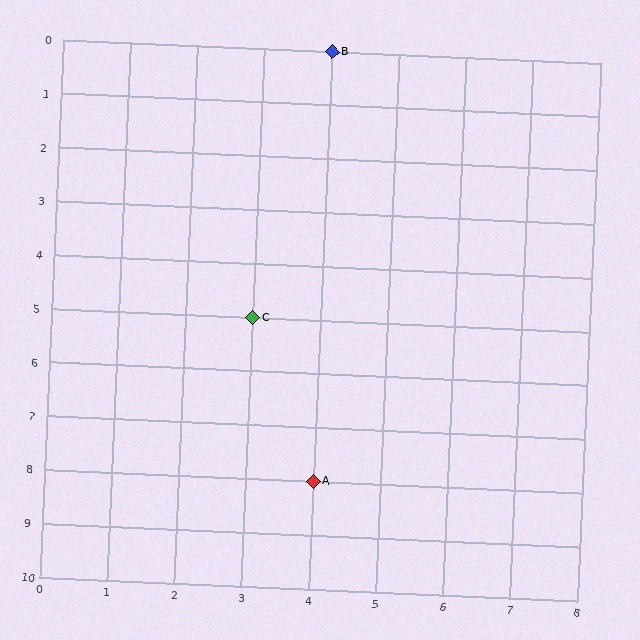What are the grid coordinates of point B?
Point B is at grid coordinates (4, 0).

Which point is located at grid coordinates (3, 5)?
Point C is at (3, 5).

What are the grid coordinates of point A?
Point A is at grid coordinates (4, 8).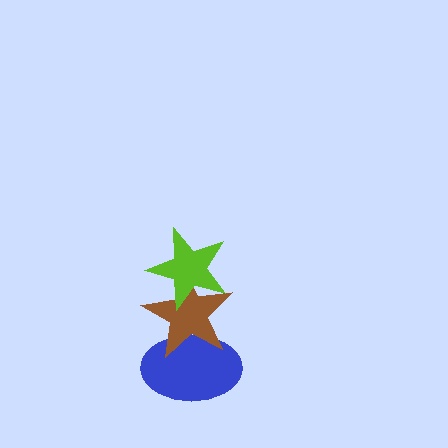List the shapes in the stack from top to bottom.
From top to bottom: the lime star, the brown star, the blue ellipse.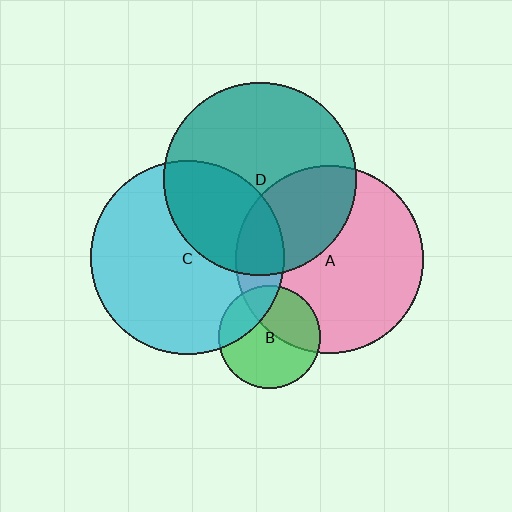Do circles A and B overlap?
Yes.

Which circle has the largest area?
Circle C (cyan).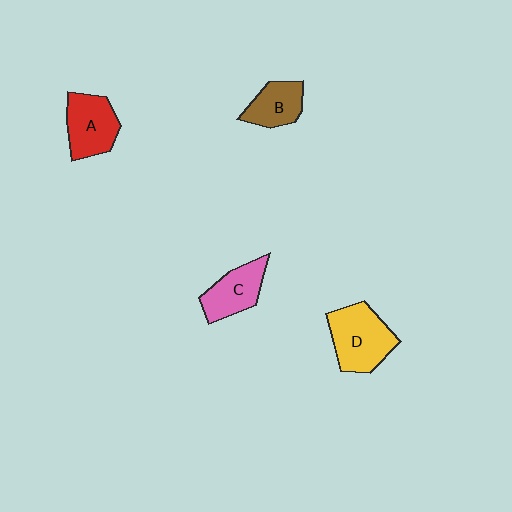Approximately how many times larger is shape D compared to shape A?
Approximately 1.2 times.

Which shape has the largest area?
Shape D (yellow).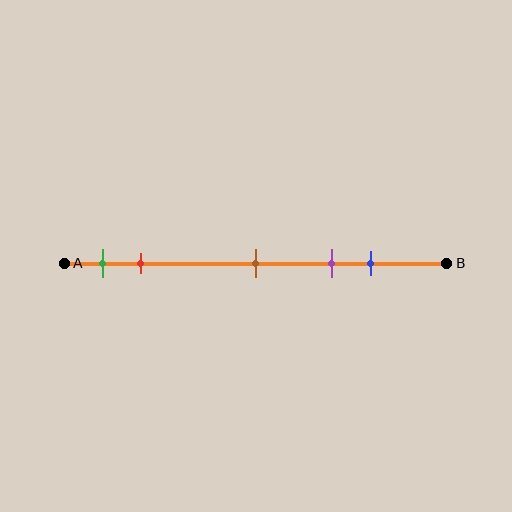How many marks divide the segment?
There are 5 marks dividing the segment.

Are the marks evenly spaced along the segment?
No, the marks are not evenly spaced.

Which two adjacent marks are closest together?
The green and red marks are the closest adjacent pair.